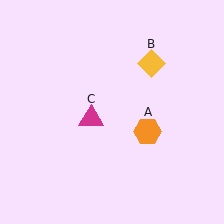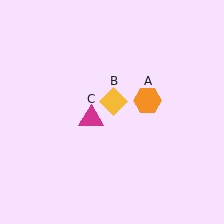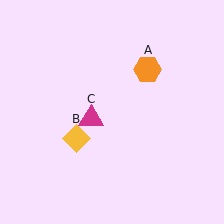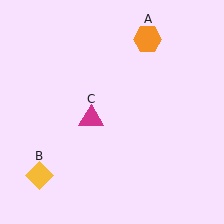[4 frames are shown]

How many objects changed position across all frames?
2 objects changed position: orange hexagon (object A), yellow diamond (object B).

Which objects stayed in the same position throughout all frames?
Magenta triangle (object C) remained stationary.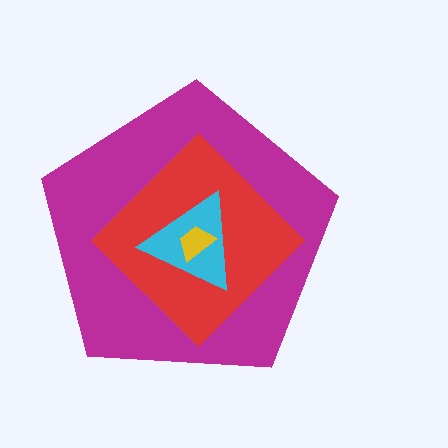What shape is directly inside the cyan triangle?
The yellow trapezoid.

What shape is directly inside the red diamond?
The cyan triangle.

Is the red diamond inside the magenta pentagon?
Yes.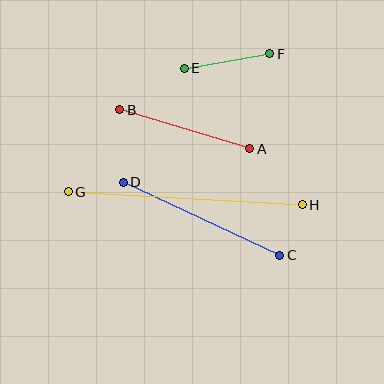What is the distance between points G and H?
The distance is approximately 235 pixels.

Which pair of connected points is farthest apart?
Points G and H are farthest apart.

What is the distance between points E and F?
The distance is approximately 87 pixels.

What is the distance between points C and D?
The distance is approximately 173 pixels.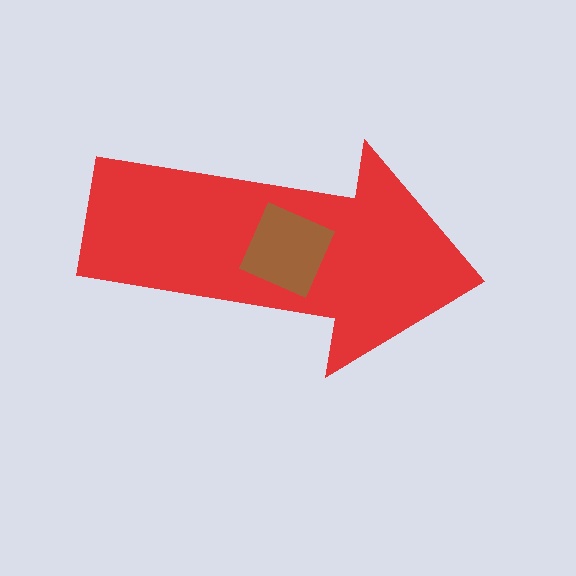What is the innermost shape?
The brown diamond.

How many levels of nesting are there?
2.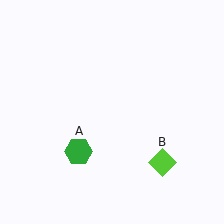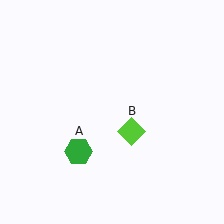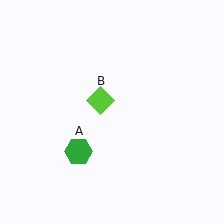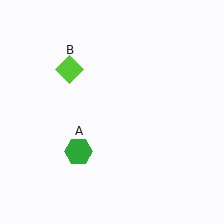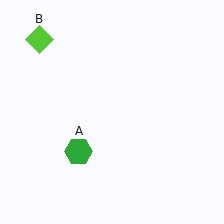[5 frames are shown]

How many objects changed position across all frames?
1 object changed position: lime diamond (object B).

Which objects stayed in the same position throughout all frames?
Green hexagon (object A) remained stationary.